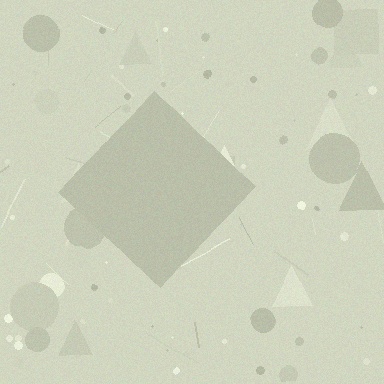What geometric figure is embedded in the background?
A diamond is embedded in the background.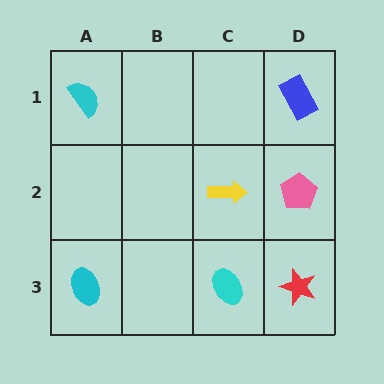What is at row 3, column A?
A cyan ellipse.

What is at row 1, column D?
A blue rectangle.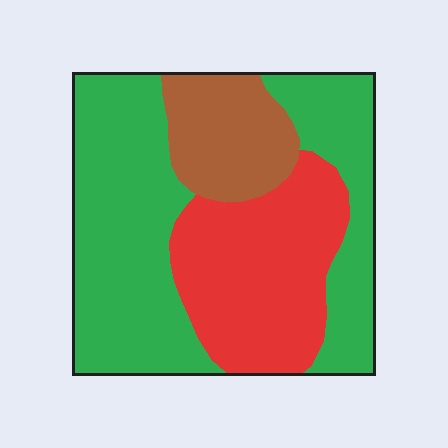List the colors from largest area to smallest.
From largest to smallest: green, red, brown.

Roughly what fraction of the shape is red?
Red takes up between a sixth and a third of the shape.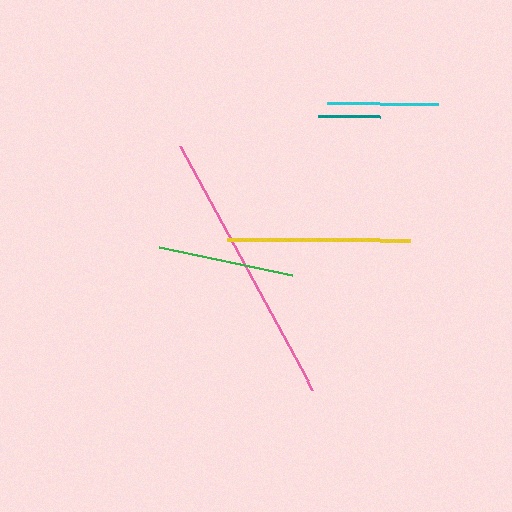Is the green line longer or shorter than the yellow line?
The yellow line is longer than the green line.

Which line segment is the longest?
The pink line is the longest at approximately 278 pixels.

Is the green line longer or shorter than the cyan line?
The green line is longer than the cyan line.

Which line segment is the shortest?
The teal line is the shortest at approximately 62 pixels.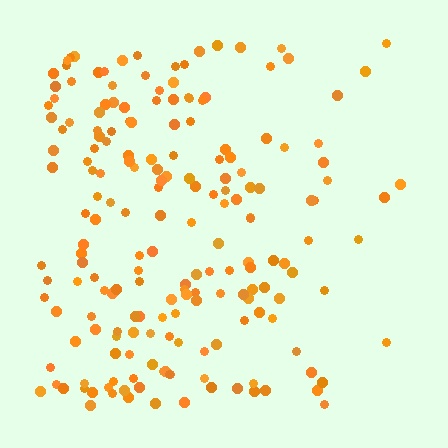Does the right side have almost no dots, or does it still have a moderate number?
Still a moderate number, just noticeably fewer than the left.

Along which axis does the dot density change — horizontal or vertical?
Horizontal.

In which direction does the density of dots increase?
From right to left, with the left side densest.